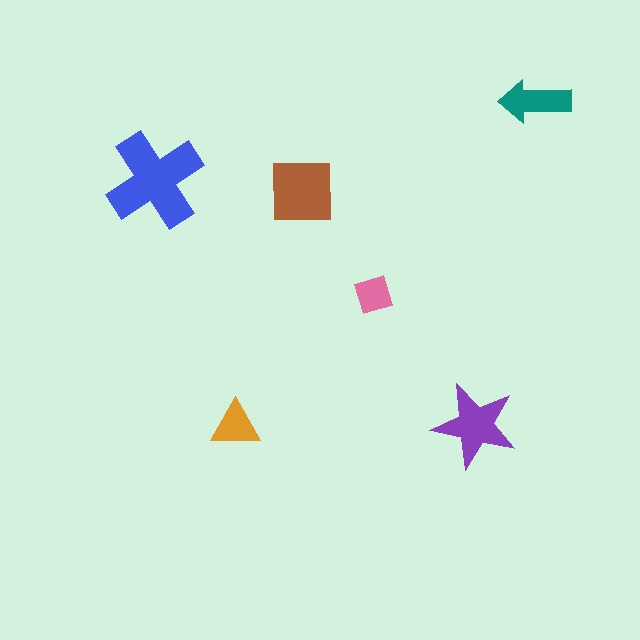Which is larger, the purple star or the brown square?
The brown square.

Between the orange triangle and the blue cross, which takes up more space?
The blue cross.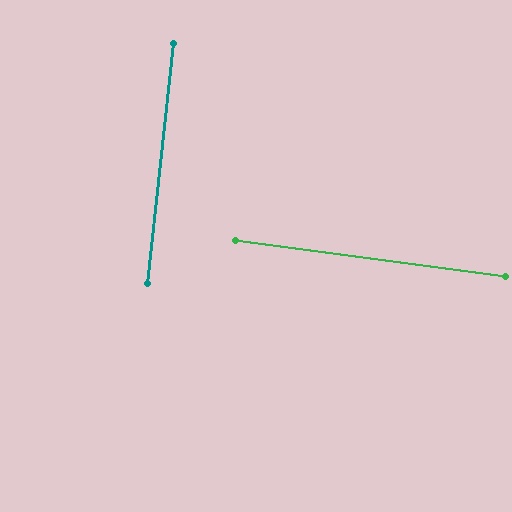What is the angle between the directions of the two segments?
Approximately 89 degrees.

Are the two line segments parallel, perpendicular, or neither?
Perpendicular — they meet at approximately 89°.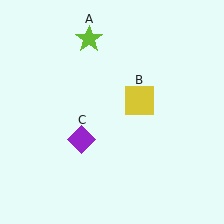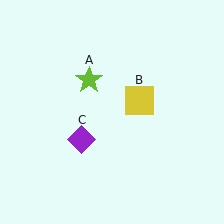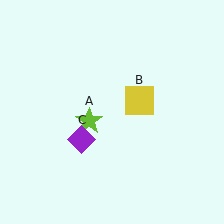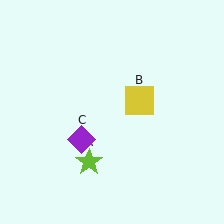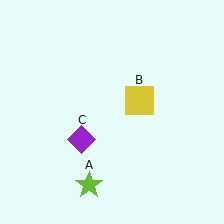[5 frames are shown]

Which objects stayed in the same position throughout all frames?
Yellow square (object B) and purple diamond (object C) remained stationary.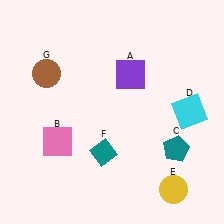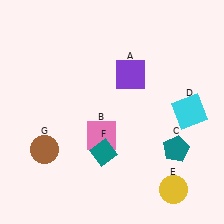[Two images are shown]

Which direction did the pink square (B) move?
The pink square (B) moved right.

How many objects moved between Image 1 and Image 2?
2 objects moved between the two images.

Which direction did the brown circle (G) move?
The brown circle (G) moved down.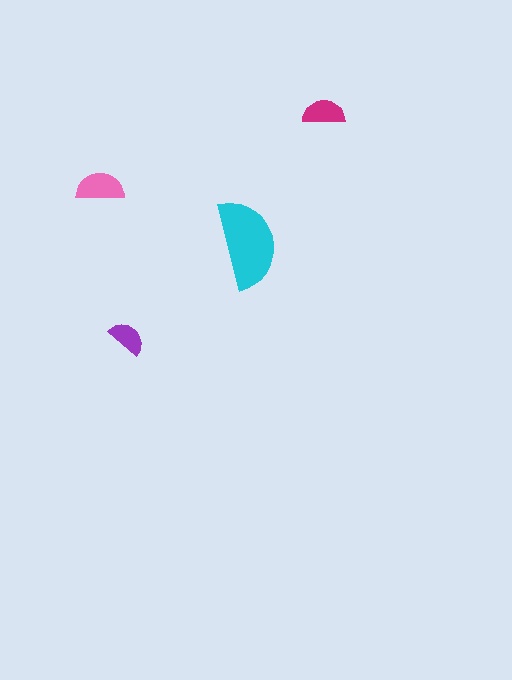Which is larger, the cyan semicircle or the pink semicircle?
The cyan one.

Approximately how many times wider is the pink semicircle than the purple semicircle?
About 1.5 times wider.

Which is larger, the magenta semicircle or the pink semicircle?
The pink one.